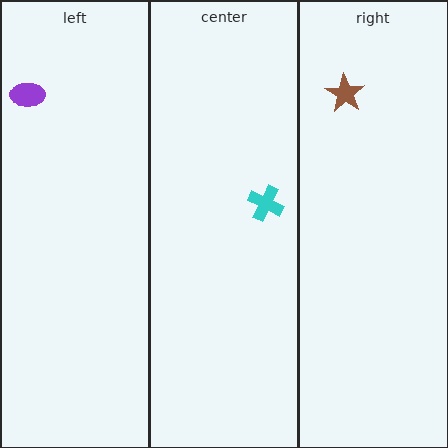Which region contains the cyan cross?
The center region.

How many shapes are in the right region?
1.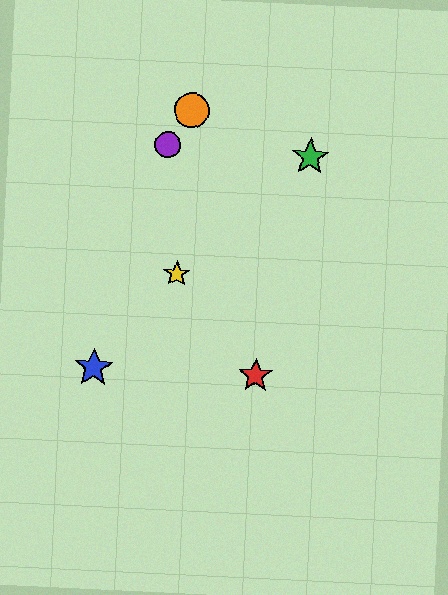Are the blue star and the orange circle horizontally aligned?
No, the blue star is at y≈368 and the orange circle is at y≈111.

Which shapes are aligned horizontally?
The red star, the blue star are aligned horizontally.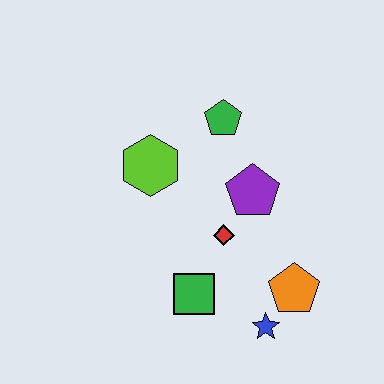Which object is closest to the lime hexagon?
The green pentagon is closest to the lime hexagon.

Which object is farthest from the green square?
The green pentagon is farthest from the green square.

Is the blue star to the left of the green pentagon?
No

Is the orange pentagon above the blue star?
Yes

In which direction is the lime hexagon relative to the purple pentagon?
The lime hexagon is to the left of the purple pentagon.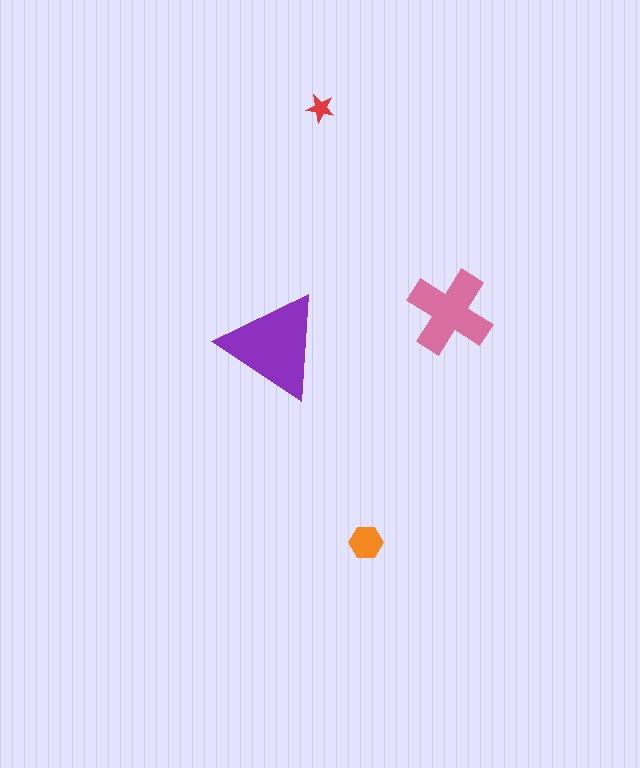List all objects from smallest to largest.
The red star, the orange hexagon, the pink cross, the purple triangle.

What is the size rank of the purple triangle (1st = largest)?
1st.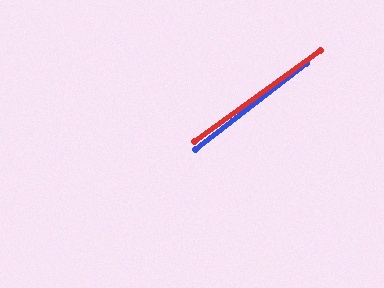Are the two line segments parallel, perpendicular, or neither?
Parallel — their directions differ by only 1.9°.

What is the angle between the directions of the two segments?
Approximately 2 degrees.